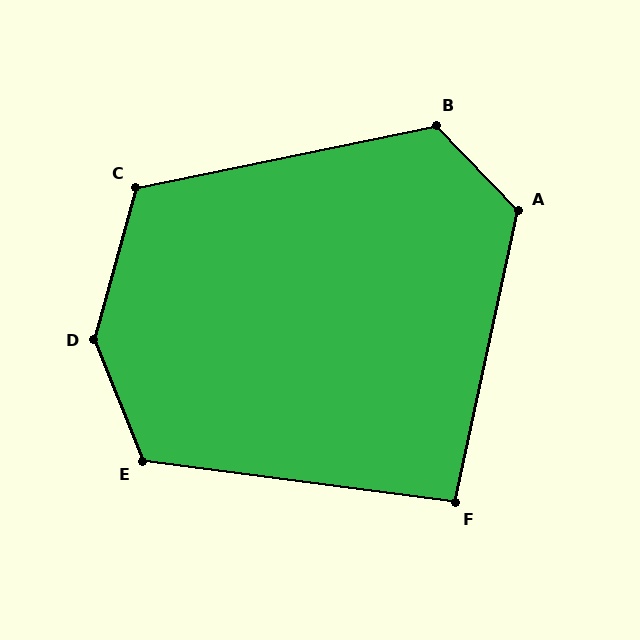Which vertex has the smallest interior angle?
F, at approximately 95 degrees.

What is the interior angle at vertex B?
Approximately 122 degrees (obtuse).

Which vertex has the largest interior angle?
D, at approximately 143 degrees.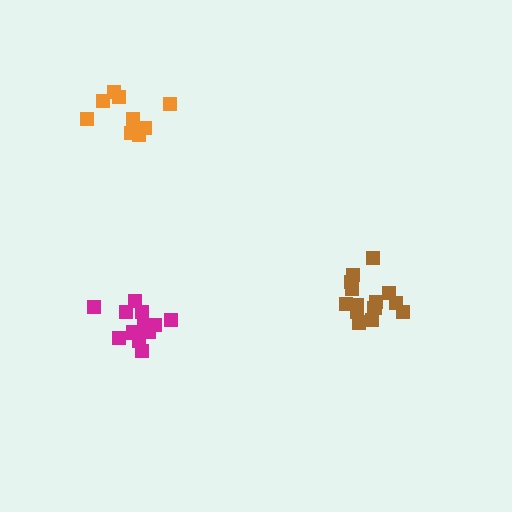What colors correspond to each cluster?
The clusters are colored: brown, orange, magenta.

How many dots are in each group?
Group 1: 14 dots, Group 2: 9 dots, Group 3: 13 dots (36 total).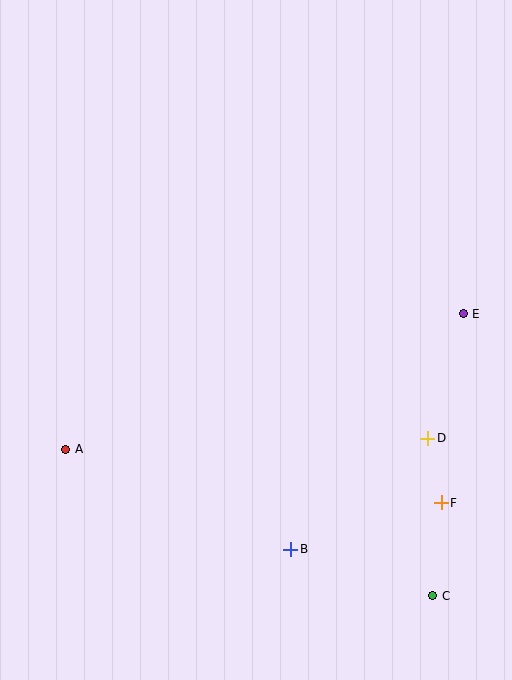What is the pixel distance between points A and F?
The distance between A and F is 379 pixels.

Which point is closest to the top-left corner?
Point A is closest to the top-left corner.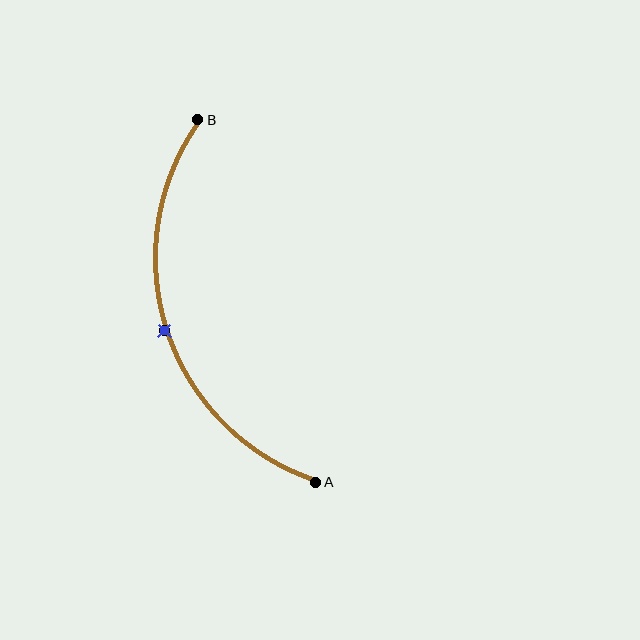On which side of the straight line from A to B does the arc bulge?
The arc bulges to the left of the straight line connecting A and B.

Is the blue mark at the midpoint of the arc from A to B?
Yes. The blue mark lies on the arc at equal arc-length from both A and B — it is the arc midpoint.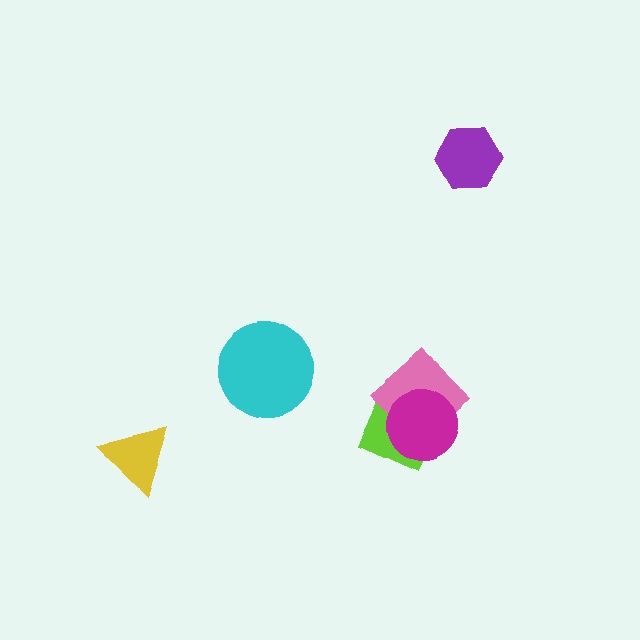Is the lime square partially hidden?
Yes, it is partially covered by another shape.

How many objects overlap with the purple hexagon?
0 objects overlap with the purple hexagon.